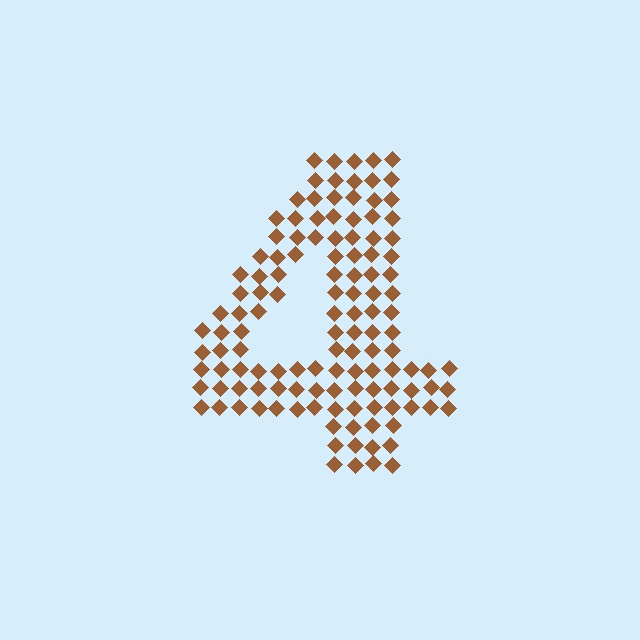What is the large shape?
The large shape is the digit 4.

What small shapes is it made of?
It is made of small diamonds.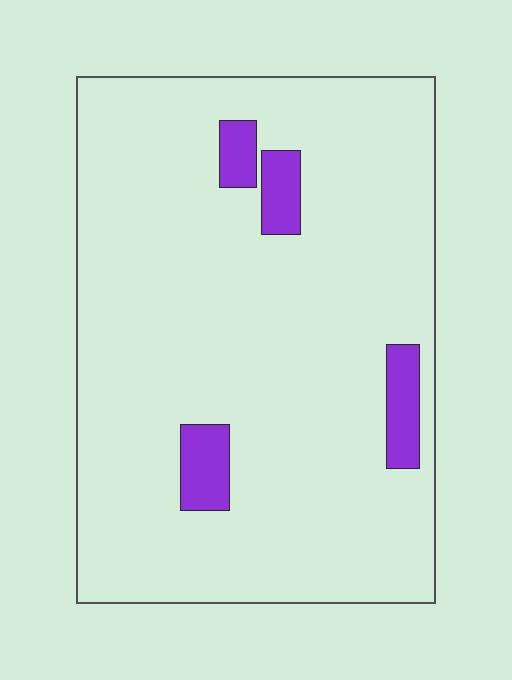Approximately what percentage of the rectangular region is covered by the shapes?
Approximately 10%.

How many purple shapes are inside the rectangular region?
4.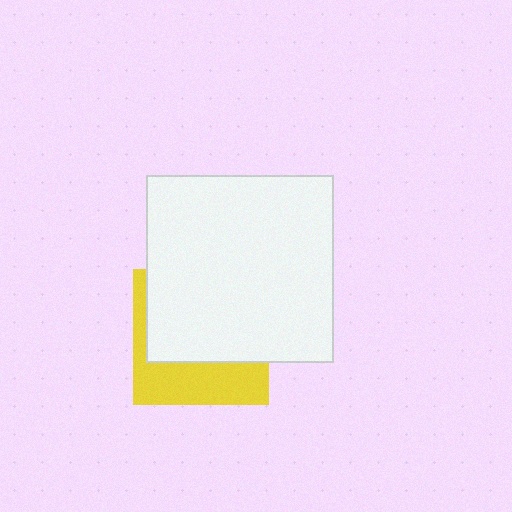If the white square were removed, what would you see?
You would see the complete yellow square.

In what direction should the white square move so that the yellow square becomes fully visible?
The white square should move up. That is the shortest direction to clear the overlap and leave the yellow square fully visible.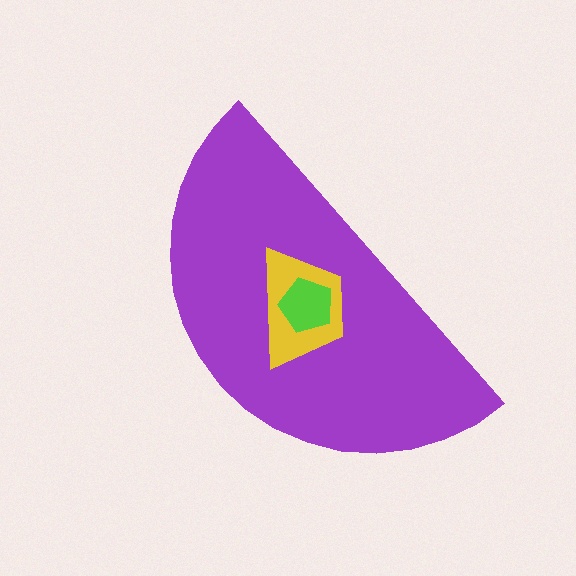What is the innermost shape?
The lime pentagon.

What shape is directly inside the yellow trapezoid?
The lime pentagon.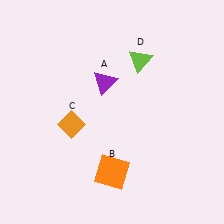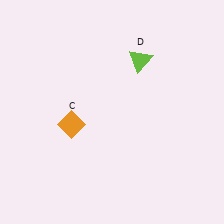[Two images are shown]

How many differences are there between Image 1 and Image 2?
There are 2 differences between the two images.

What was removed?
The purple triangle (A), the orange square (B) were removed in Image 2.